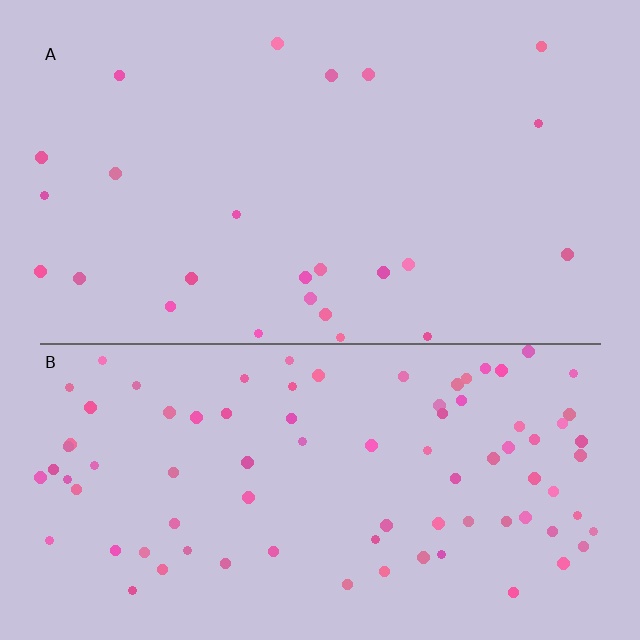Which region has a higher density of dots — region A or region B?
B (the bottom).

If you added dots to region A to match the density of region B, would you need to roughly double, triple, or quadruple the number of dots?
Approximately quadruple.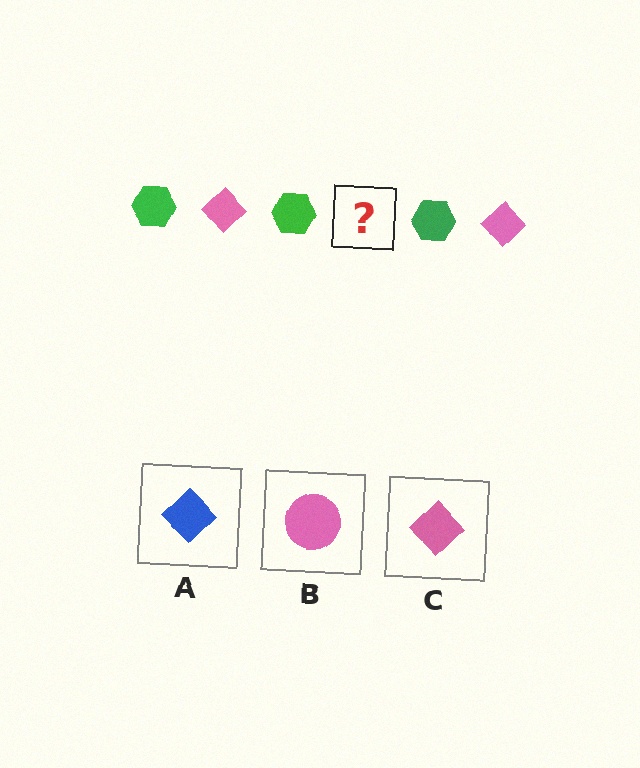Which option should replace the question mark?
Option C.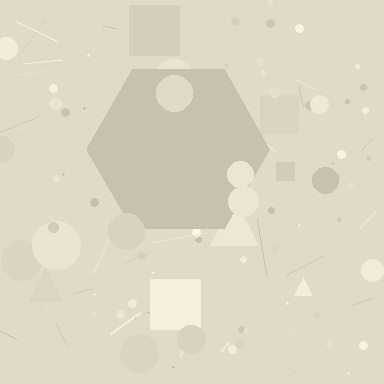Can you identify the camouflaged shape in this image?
The camouflaged shape is a hexagon.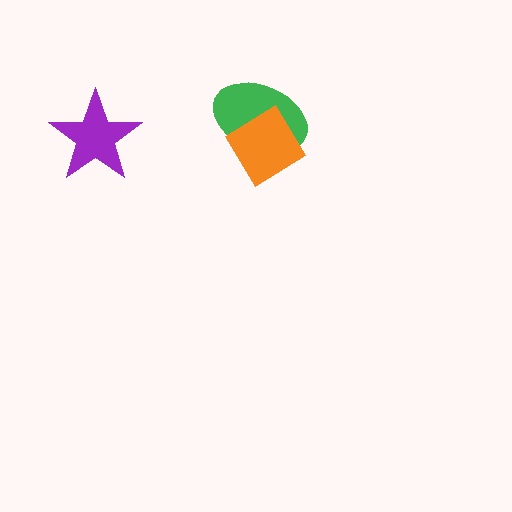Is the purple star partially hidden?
No, no other shape covers it.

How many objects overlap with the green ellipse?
1 object overlaps with the green ellipse.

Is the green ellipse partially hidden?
Yes, it is partially covered by another shape.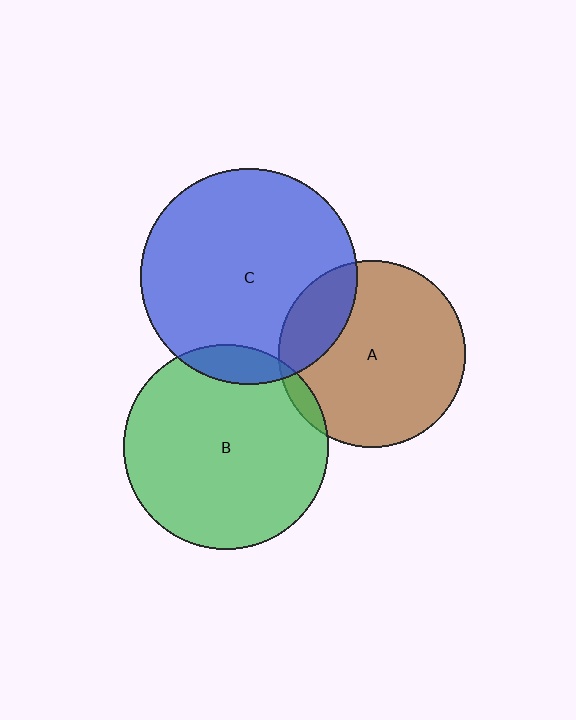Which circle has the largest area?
Circle C (blue).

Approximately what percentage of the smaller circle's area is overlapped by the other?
Approximately 5%.